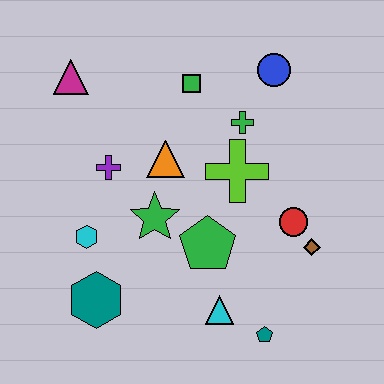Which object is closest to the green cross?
The lime cross is closest to the green cross.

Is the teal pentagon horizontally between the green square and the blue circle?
Yes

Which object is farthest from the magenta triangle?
The teal pentagon is farthest from the magenta triangle.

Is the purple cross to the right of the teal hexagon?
Yes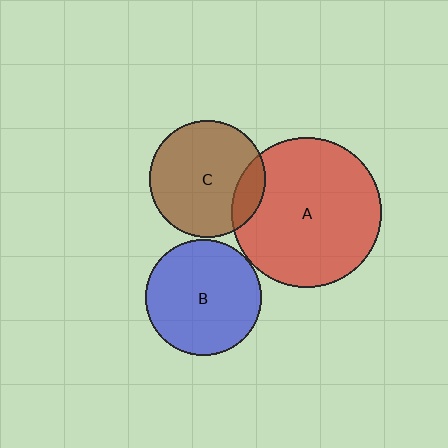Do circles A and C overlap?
Yes.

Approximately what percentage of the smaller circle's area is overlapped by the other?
Approximately 15%.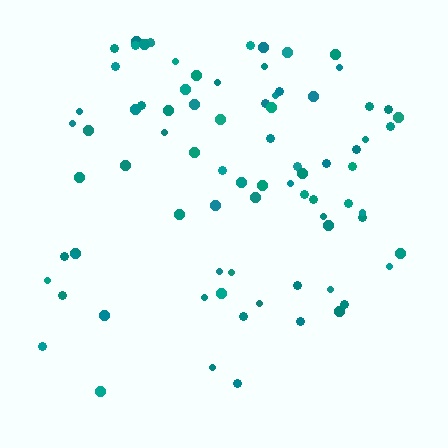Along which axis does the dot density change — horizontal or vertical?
Vertical.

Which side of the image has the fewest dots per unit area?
The bottom.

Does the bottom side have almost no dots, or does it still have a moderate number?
Still a moderate number, just noticeably fewer than the top.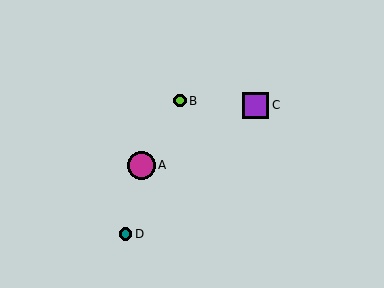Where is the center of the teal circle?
The center of the teal circle is at (126, 234).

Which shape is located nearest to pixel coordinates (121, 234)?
The teal circle (labeled D) at (126, 234) is nearest to that location.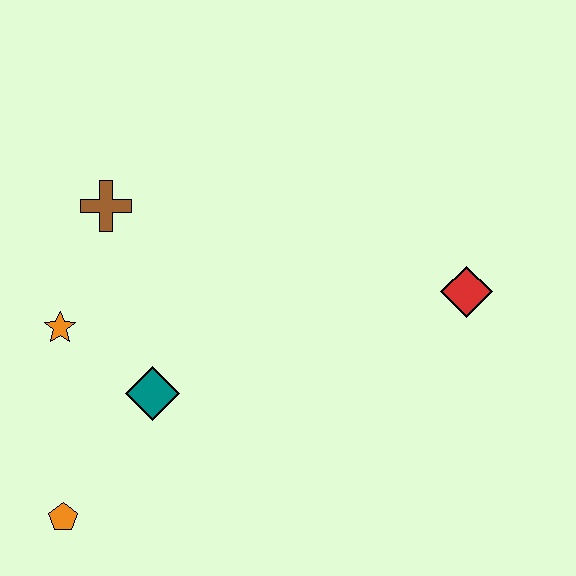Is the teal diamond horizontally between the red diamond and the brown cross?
Yes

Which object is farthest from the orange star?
The red diamond is farthest from the orange star.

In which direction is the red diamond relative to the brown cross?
The red diamond is to the right of the brown cross.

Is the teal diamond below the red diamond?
Yes